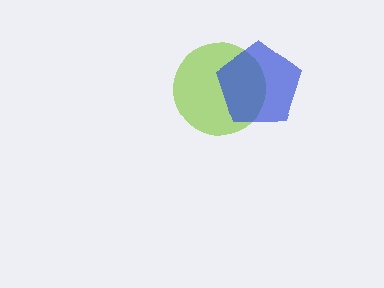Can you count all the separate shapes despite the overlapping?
Yes, there are 2 separate shapes.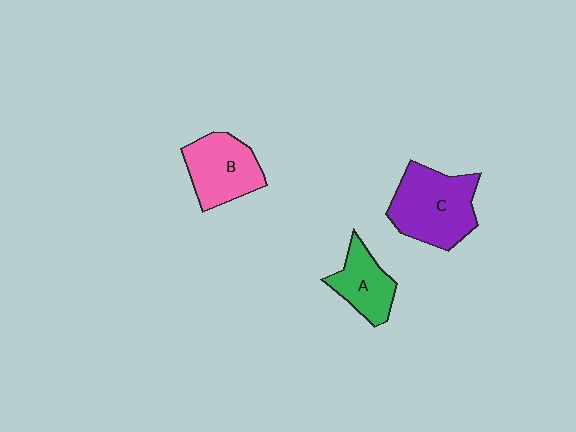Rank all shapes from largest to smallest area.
From largest to smallest: C (purple), B (pink), A (green).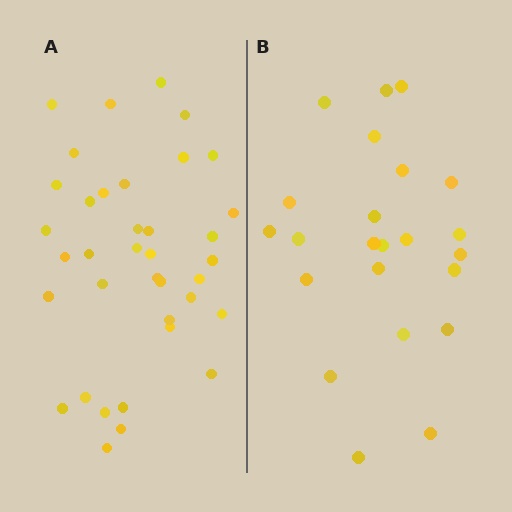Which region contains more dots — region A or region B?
Region A (the left region) has more dots.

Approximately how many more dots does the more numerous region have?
Region A has approximately 15 more dots than region B.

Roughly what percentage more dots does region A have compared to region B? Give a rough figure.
About 60% more.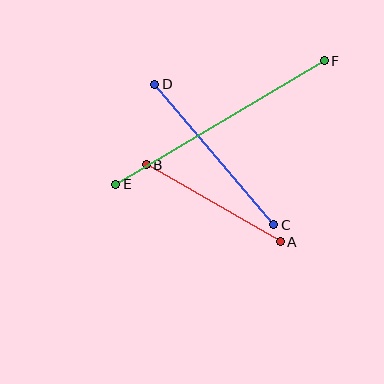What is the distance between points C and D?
The distance is approximately 184 pixels.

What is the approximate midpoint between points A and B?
The midpoint is at approximately (213, 203) pixels.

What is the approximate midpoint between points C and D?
The midpoint is at approximately (214, 155) pixels.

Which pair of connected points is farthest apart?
Points E and F are farthest apart.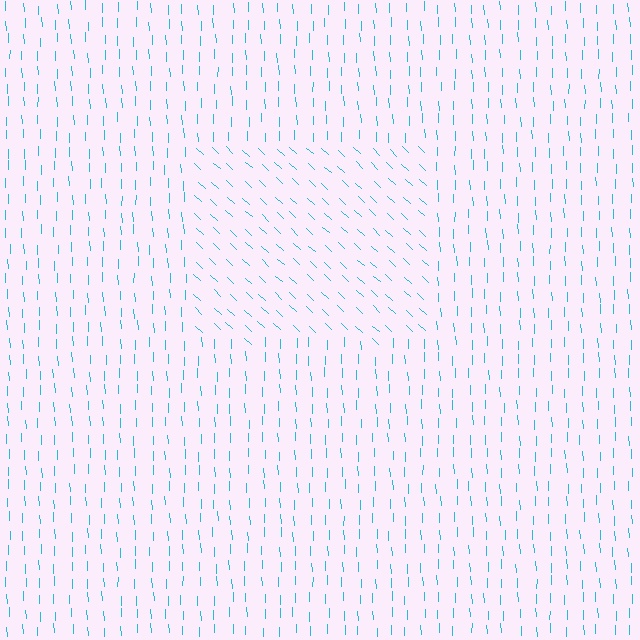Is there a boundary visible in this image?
Yes, there is a texture boundary formed by a change in line orientation.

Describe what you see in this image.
The image is filled with small cyan line segments. A rectangle region in the image has lines oriented differently from the surrounding lines, creating a visible texture boundary.